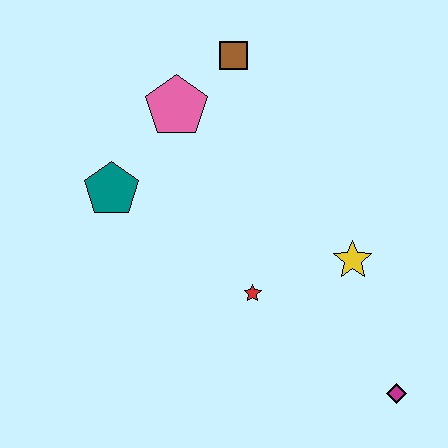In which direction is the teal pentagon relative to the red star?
The teal pentagon is to the left of the red star.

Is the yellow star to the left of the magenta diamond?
Yes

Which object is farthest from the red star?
The brown square is farthest from the red star.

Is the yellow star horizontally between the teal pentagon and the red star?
No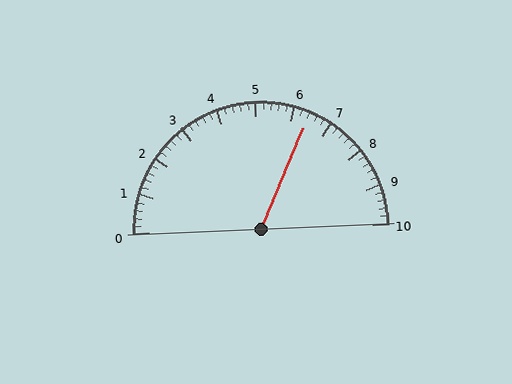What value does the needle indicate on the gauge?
The needle indicates approximately 6.4.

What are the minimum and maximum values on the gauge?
The gauge ranges from 0 to 10.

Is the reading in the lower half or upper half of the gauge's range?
The reading is in the upper half of the range (0 to 10).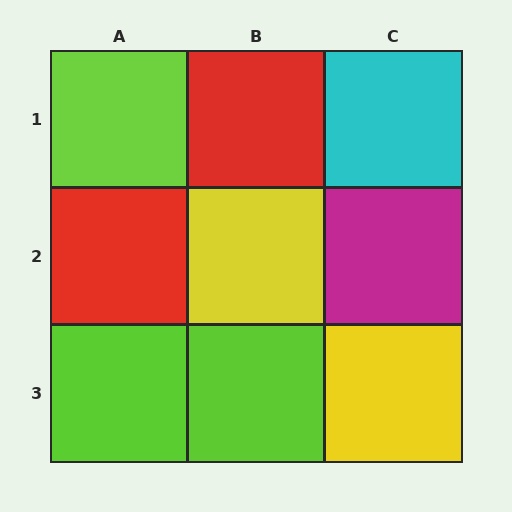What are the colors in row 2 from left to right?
Red, yellow, magenta.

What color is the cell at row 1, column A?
Lime.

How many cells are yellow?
2 cells are yellow.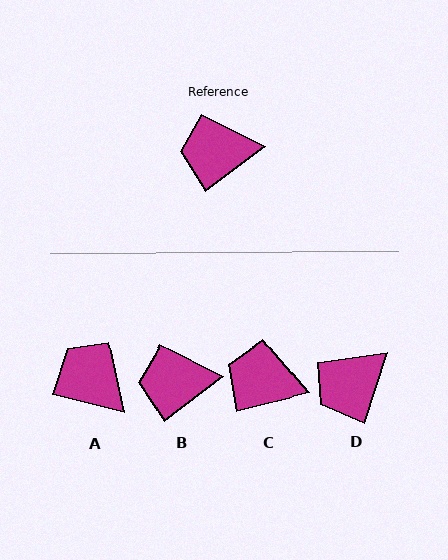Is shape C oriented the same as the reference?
No, it is off by about 23 degrees.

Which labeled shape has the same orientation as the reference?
B.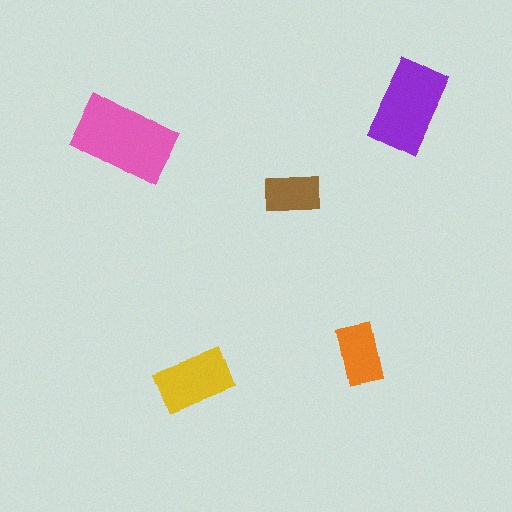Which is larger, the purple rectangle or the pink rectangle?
The pink one.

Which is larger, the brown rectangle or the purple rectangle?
The purple one.